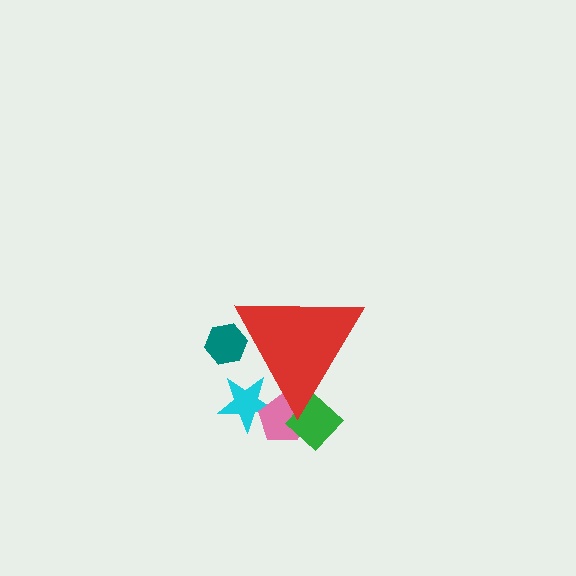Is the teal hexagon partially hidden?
Yes, the teal hexagon is partially hidden behind the red triangle.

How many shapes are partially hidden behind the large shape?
4 shapes are partially hidden.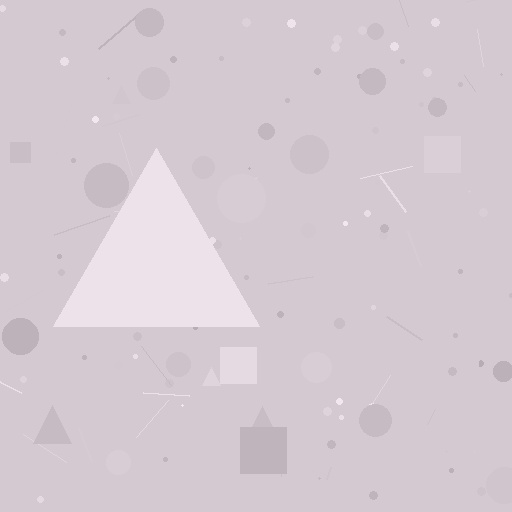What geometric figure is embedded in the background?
A triangle is embedded in the background.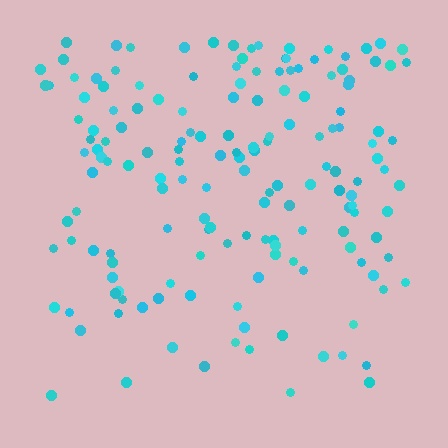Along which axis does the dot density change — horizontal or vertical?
Vertical.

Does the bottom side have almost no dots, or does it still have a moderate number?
Still a moderate number, just noticeably fewer than the top.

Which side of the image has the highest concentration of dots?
The top.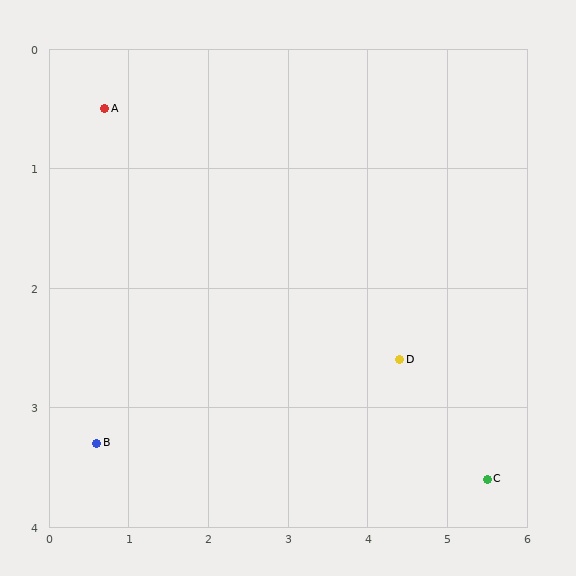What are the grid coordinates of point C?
Point C is at approximately (5.5, 3.6).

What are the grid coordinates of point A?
Point A is at approximately (0.7, 0.5).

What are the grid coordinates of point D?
Point D is at approximately (4.4, 2.6).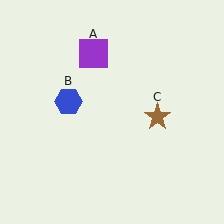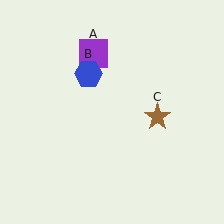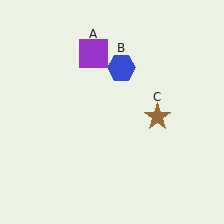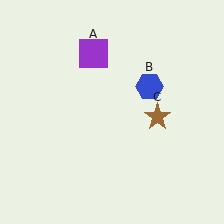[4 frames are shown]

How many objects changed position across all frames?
1 object changed position: blue hexagon (object B).